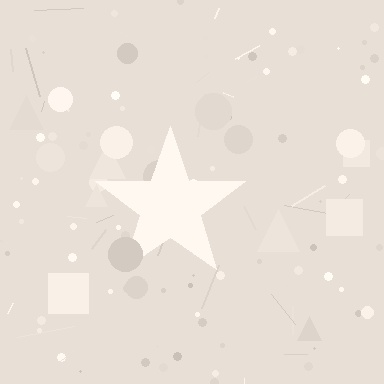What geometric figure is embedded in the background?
A star is embedded in the background.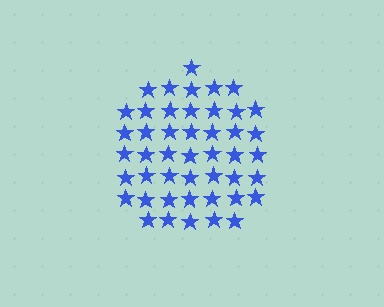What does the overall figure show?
The overall figure shows a circle.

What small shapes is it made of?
It is made of small stars.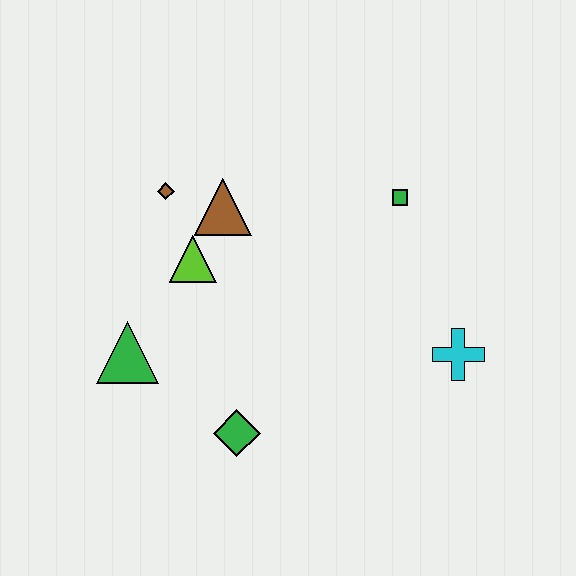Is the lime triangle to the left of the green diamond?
Yes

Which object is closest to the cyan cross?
The green square is closest to the cyan cross.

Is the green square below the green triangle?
No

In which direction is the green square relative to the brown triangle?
The green square is to the right of the brown triangle.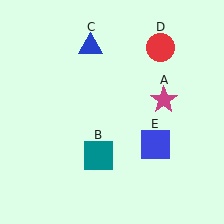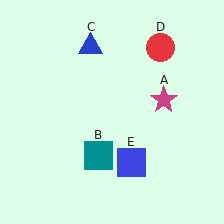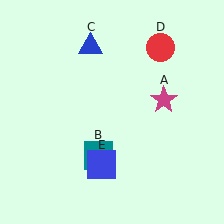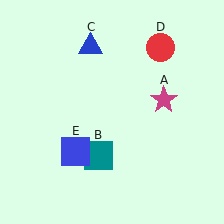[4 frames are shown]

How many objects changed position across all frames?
1 object changed position: blue square (object E).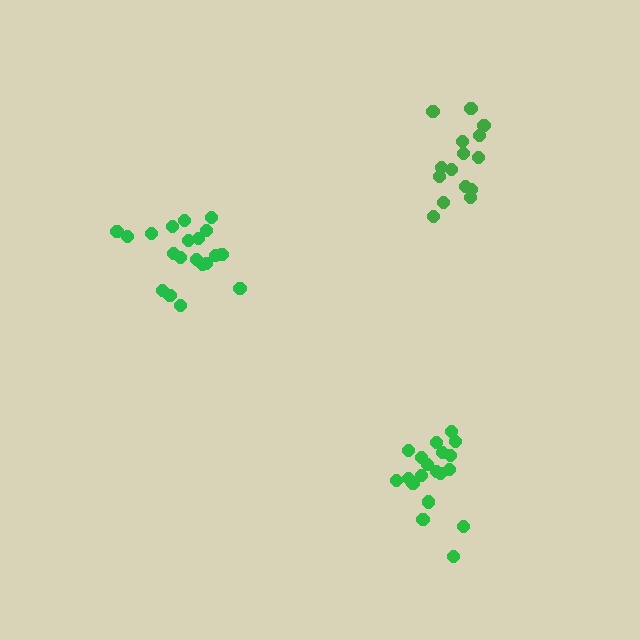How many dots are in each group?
Group 1: 20 dots, Group 2: 15 dots, Group 3: 19 dots (54 total).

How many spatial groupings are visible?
There are 3 spatial groupings.